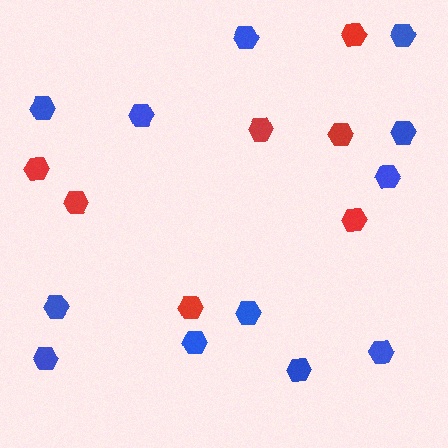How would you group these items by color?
There are 2 groups: one group of blue hexagons (12) and one group of red hexagons (7).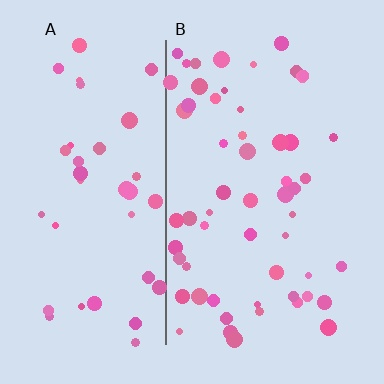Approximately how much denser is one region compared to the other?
Approximately 1.4× — region B over region A.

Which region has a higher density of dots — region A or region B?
B (the right).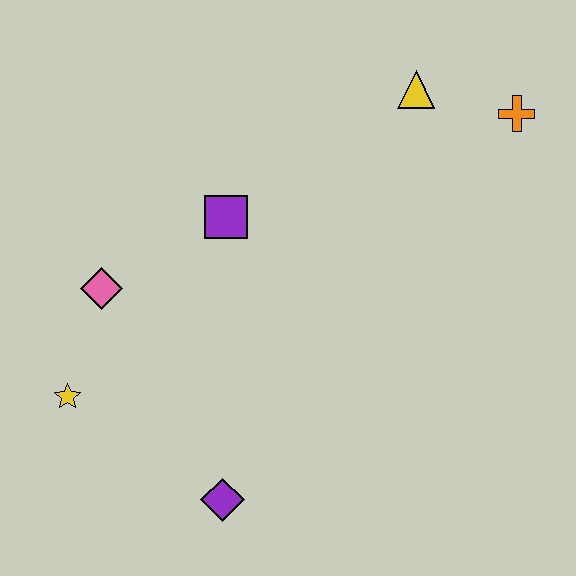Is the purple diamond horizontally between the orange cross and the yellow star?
Yes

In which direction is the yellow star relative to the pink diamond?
The yellow star is below the pink diamond.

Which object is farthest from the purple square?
The orange cross is farthest from the purple square.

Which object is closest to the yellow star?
The pink diamond is closest to the yellow star.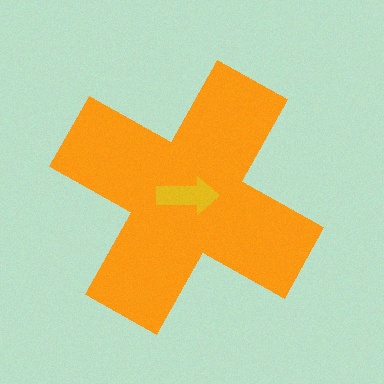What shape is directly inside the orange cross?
The yellow arrow.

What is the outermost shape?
The orange cross.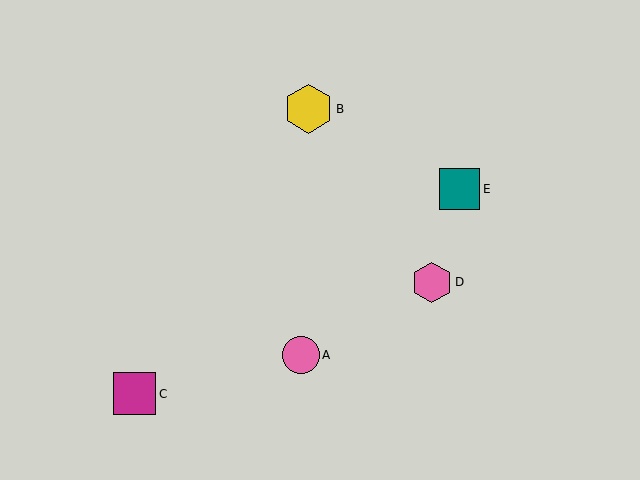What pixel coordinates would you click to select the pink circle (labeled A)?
Click at (301, 355) to select the pink circle A.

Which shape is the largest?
The yellow hexagon (labeled B) is the largest.